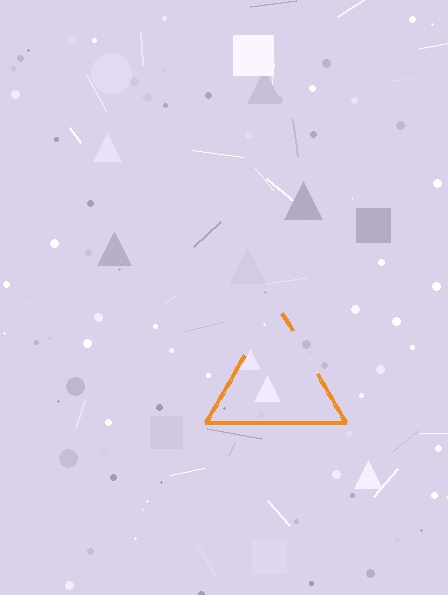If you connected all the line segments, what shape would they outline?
They would outline a triangle.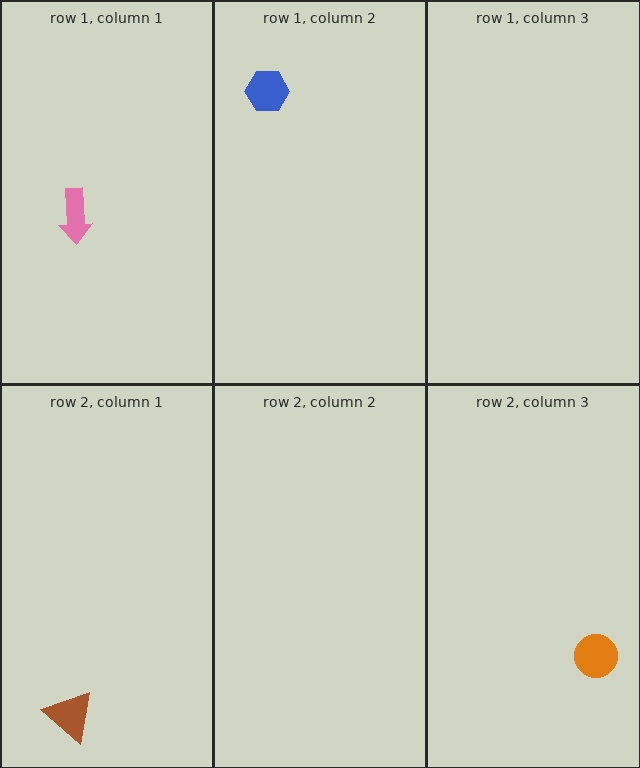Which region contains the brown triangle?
The row 2, column 1 region.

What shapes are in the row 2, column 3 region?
The orange circle.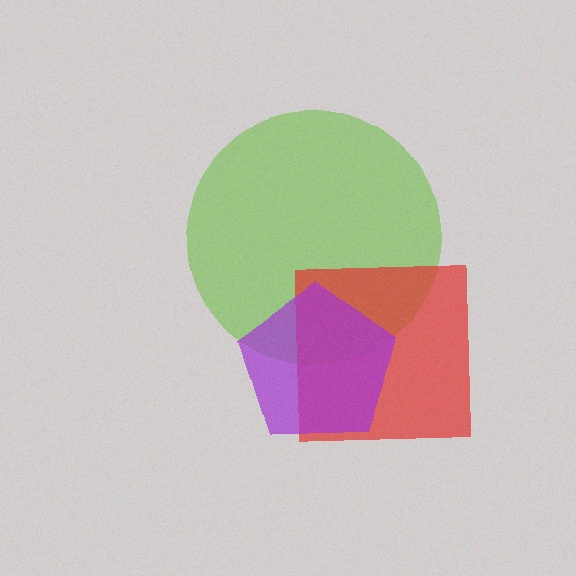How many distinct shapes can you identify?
There are 3 distinct shapes: a lime circle, a red square, a purple pentagon.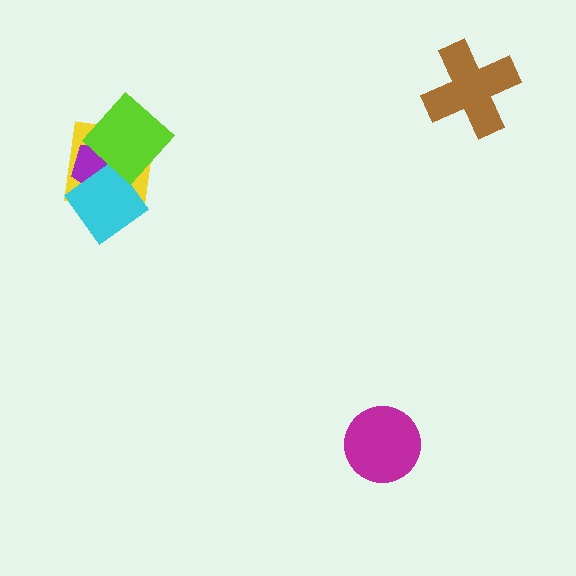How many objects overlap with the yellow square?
3 objects overlap with the yellow square.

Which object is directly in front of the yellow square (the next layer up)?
The purple pentagon is directly in front of the yellow square.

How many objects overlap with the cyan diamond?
3 objects overlap with the cyan diamond.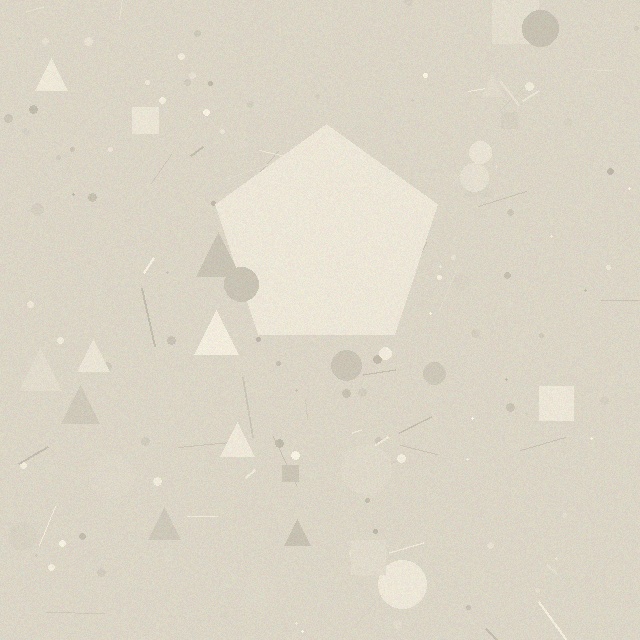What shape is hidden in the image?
A pentagon is hidden in the image.